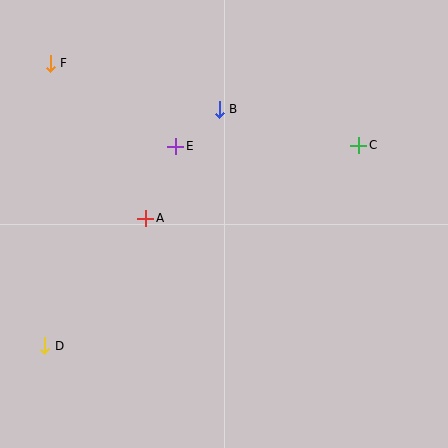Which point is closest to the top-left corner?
Point F is closest to the top-left corner.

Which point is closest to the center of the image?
Point A at (146, 218) is closest to the center.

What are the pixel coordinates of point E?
Point E is at (176, 146).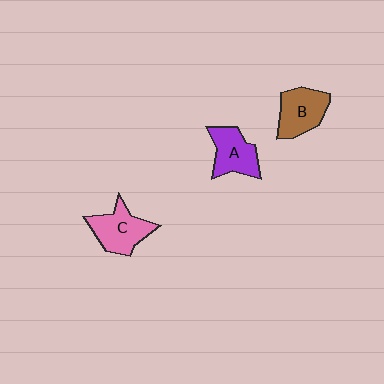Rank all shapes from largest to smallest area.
From largest to smallest: C (pink), B (brown), A (purple).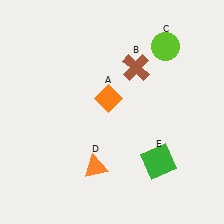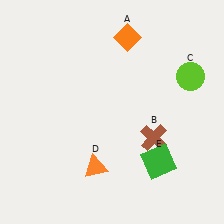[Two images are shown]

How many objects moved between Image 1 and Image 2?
3 objects moved between the two images.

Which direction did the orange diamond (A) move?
The orange diamond (A) moved up.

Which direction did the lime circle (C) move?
The lime circle (C) moved down.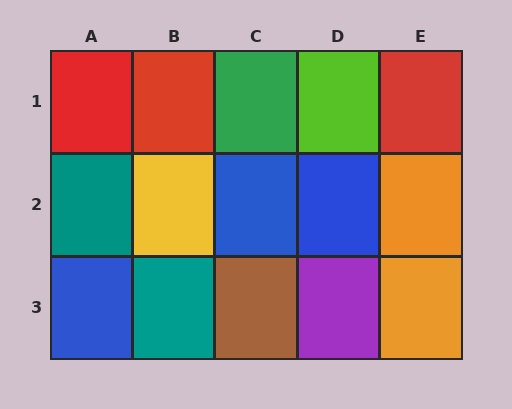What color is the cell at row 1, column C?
Green.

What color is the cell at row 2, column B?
Yellow.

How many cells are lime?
1 cell is lime.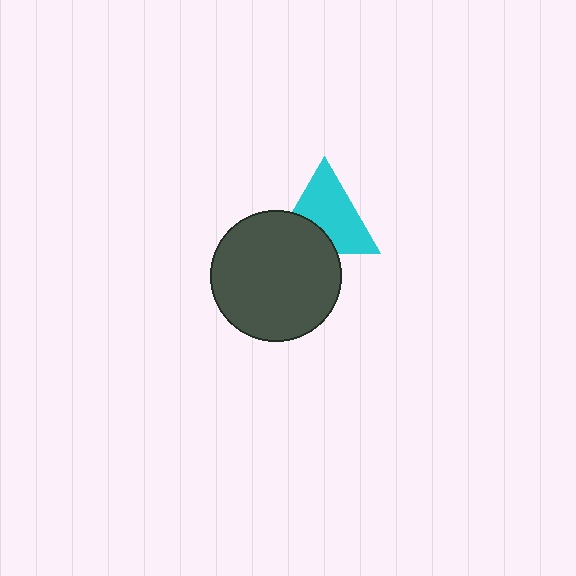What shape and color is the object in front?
The object in front is a dark gray circle.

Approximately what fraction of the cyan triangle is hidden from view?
Roughly 32% of the cyan triangle is hidden behind the dark gray circle.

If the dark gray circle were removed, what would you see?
You would see the complete cyan triangle.